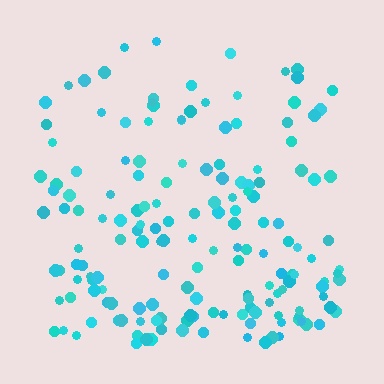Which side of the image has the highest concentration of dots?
The bottom.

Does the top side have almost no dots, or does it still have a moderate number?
Still a moderate number, just noticeably fewer than the bottom.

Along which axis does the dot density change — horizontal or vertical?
Vertical.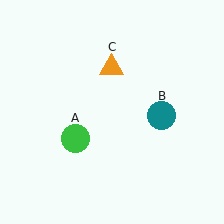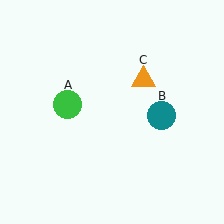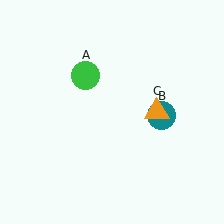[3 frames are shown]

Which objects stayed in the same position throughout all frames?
Teal circle (object B) remained stationary.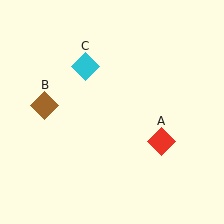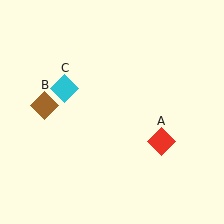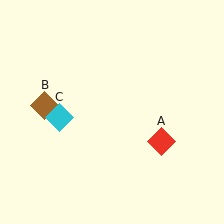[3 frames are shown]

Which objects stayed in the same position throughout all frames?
Red diamond (object A) and brown diamond (object B) remained stationary.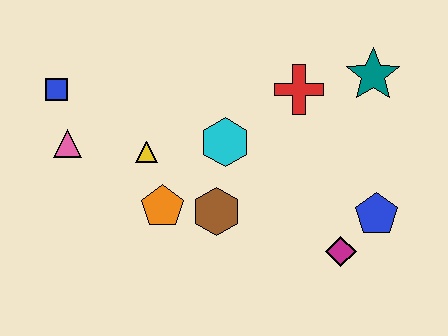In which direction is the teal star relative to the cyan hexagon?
The teal star is to the right of the cyan hexagon.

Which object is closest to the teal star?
The red cross is closest to the teal star.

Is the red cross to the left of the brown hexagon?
No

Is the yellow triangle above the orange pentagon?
Yes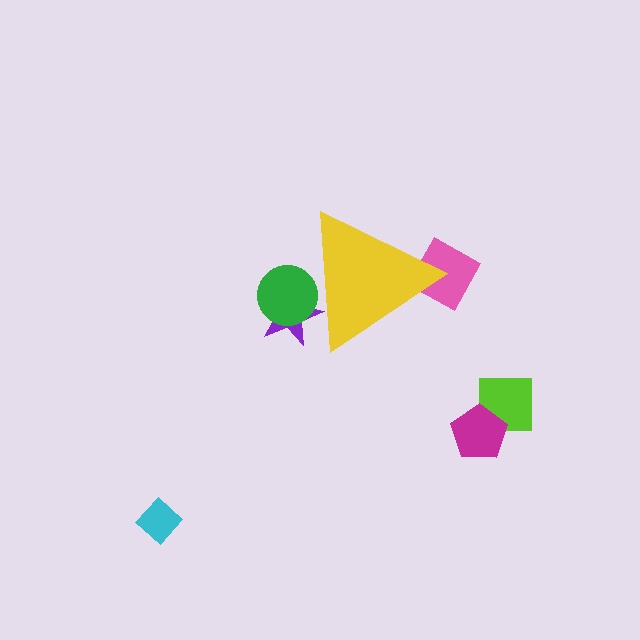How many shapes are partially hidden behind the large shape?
3 shapes are partially hidden.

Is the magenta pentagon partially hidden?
No, the magenta pentagon is fully visible.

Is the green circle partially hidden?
Yes, the green circle is partially hidden behind the yellow triangle.